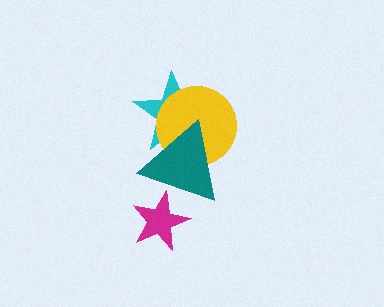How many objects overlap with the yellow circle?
2 objects overlap with the yellow circle.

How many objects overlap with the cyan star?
2 objects overlap with the cyan star.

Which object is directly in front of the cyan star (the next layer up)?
The yellow circle is directly in front of the cyan star.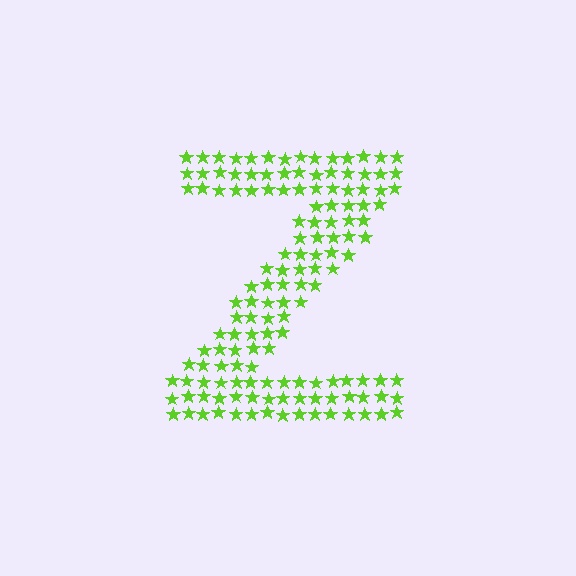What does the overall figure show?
The overall figure shows the letter Z.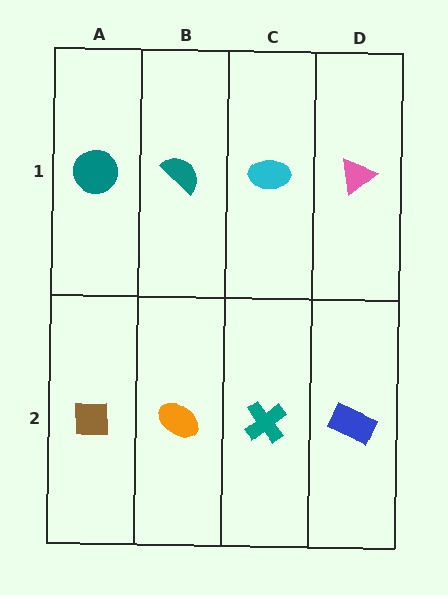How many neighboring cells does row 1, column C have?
3.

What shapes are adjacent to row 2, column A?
A teal circle (row 1, column A), an orange ellipse (row 2, column B).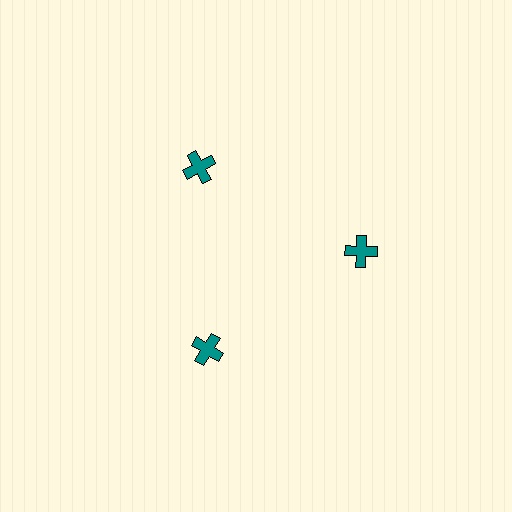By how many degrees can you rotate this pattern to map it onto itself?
The pattern maps onto itself every 120 degrees of rotation.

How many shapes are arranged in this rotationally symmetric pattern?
There are 3 shapes, arranged in 3 groups of 1.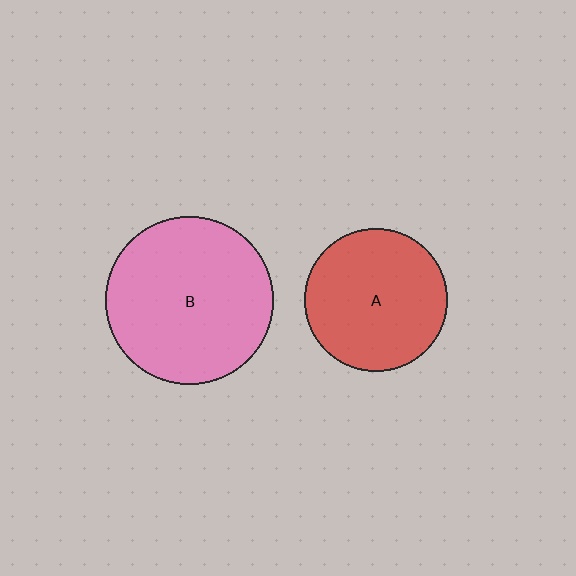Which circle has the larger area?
Circle B (pink).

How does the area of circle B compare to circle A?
Approximately 1.4 times.